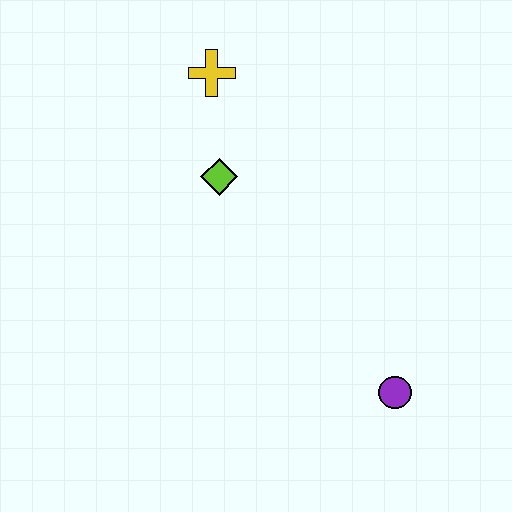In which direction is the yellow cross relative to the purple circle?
The yellow cross is above the purple circle.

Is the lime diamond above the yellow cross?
No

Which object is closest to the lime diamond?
The yellow cross is closest to the lime diamond.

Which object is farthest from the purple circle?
The yellow cross is farthest from the purple circle.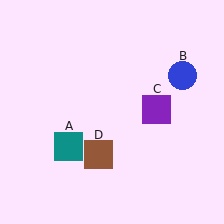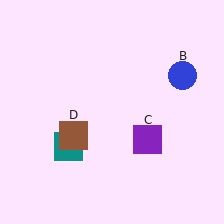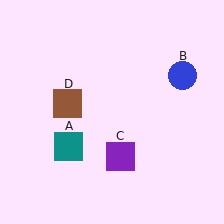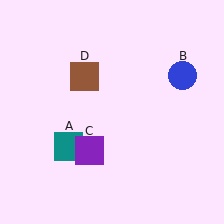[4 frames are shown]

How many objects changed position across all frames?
2 objects changed position: purple square (object C), brown square (object D).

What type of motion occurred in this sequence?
The purple square (object C), brown square (object D) rotated clockwise around the center of the scene.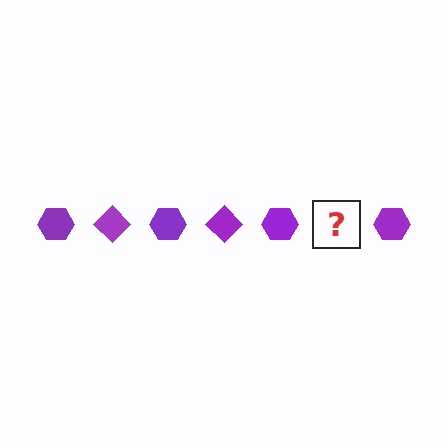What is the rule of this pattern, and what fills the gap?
The rule is that the pattern cycles through hexagon, diamond shapes in purple. The gap should be filled with a purple diamond.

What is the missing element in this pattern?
The missing element is a purple diamond.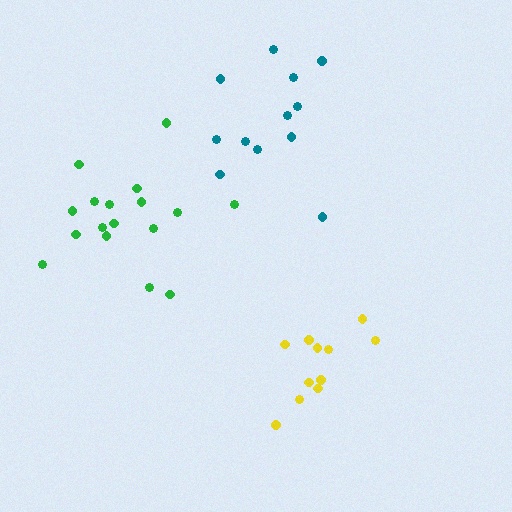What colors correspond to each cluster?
The clusters are colored: green, yellow, teal.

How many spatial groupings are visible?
There are 3 spatial groupings.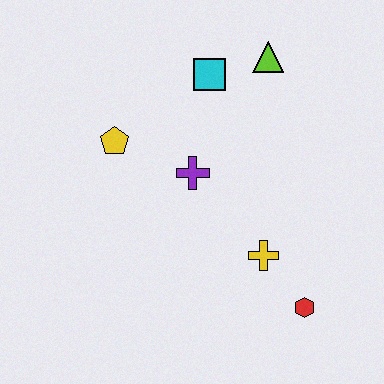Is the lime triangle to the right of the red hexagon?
No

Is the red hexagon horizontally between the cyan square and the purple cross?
No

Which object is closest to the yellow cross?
The red hexagon is closest to the yellow cross.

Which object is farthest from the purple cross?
The red hexagon is farthest from the purple cross.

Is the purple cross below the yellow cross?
No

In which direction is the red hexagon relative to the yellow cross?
The red hexagon is below the yellow cross.